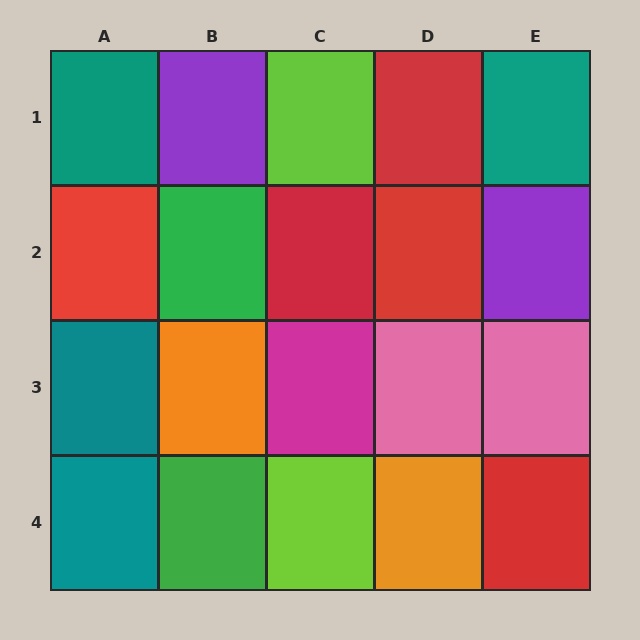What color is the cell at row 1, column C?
Lime.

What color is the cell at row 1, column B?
Purple.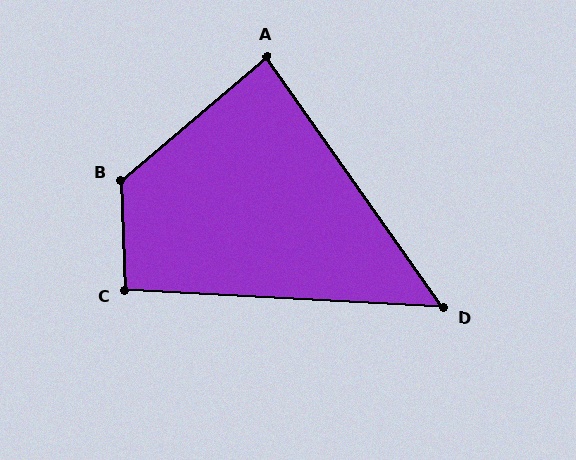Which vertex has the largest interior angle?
B, at approximately 128 degrees.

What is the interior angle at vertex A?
Approximately 85 degrees (approximately right).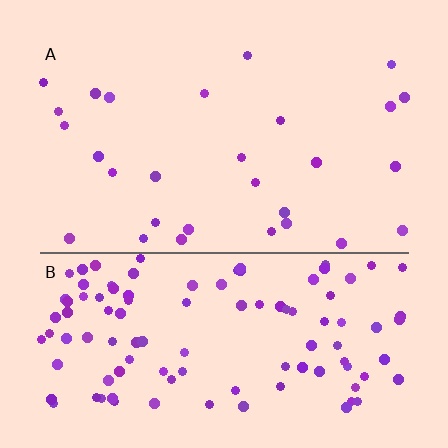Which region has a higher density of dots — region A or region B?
B (the bottom).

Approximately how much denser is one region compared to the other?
Approximately 4.0× — region B over region A.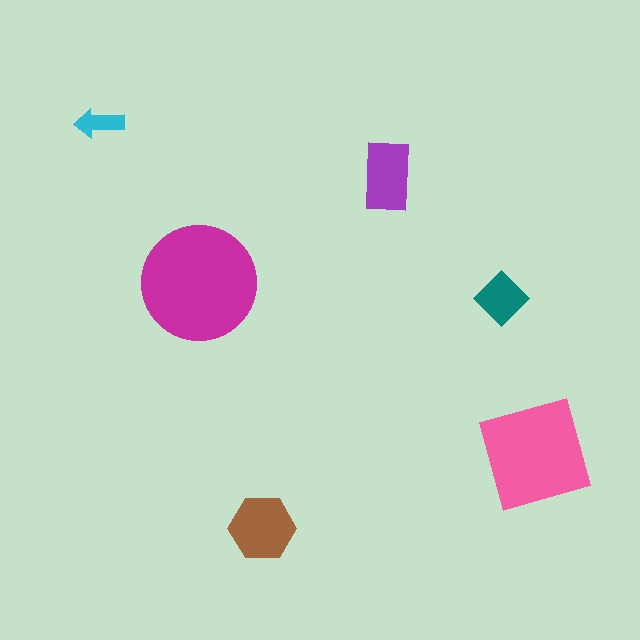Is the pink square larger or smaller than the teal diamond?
Larger.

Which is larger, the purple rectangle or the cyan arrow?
The purple rectangle.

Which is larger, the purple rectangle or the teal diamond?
The purple rectangle.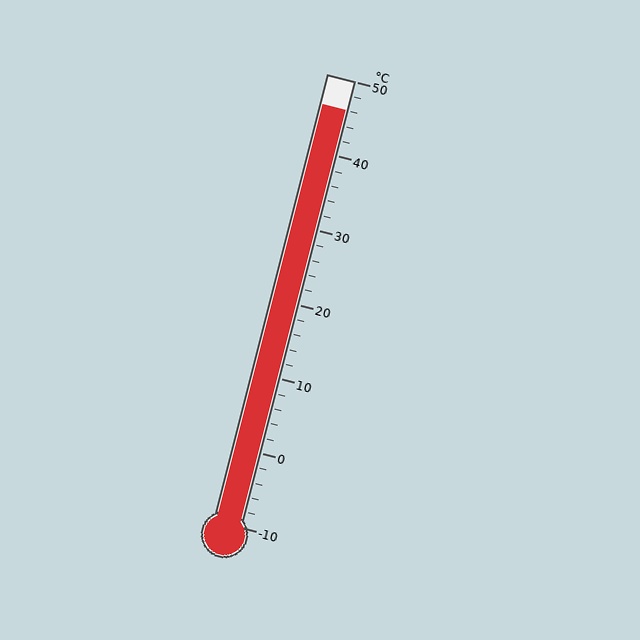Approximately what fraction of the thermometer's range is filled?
The thermometer is filled to approximately 95% of its range.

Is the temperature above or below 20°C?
The temperature is above 20°C.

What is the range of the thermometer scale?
The thermometer scale ranges from -10°C to 50°C.